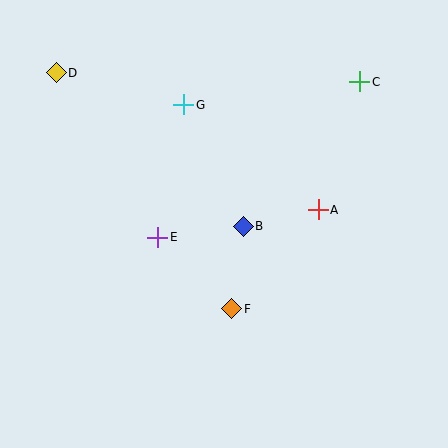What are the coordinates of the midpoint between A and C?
The midpoint between A and C is at (339, 146).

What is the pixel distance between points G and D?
The distance between G and D is 131 pixels.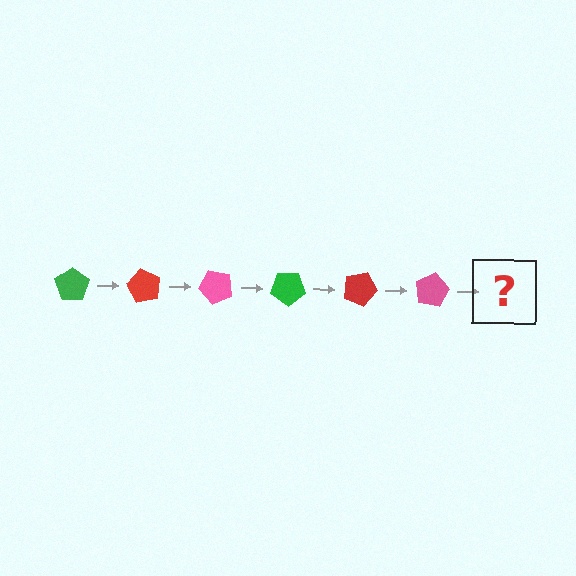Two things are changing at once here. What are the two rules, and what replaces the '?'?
The two rules are that it rotates 60 degrees each step and the color cycles through green, red, and pink. The '?' should be a green pentagon, rotated 360 degrees from the start.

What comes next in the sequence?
The next element should be a green pentagon, rotated 360 degrees from the start.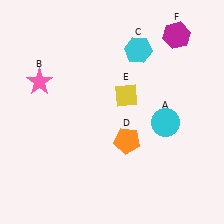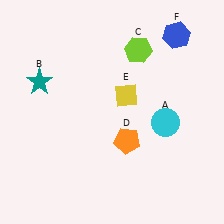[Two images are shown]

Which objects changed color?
B changed from pink to teal. C changed from cyan to lime. F changed from magenta to blue.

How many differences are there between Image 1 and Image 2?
There are 3 differences between the two images.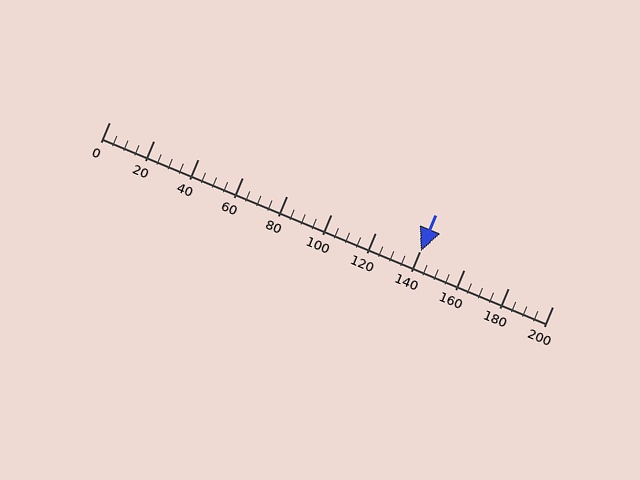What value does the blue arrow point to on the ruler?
The blue arrow points to approximately 141.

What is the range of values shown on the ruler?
The ruler shows values from 0 to 200.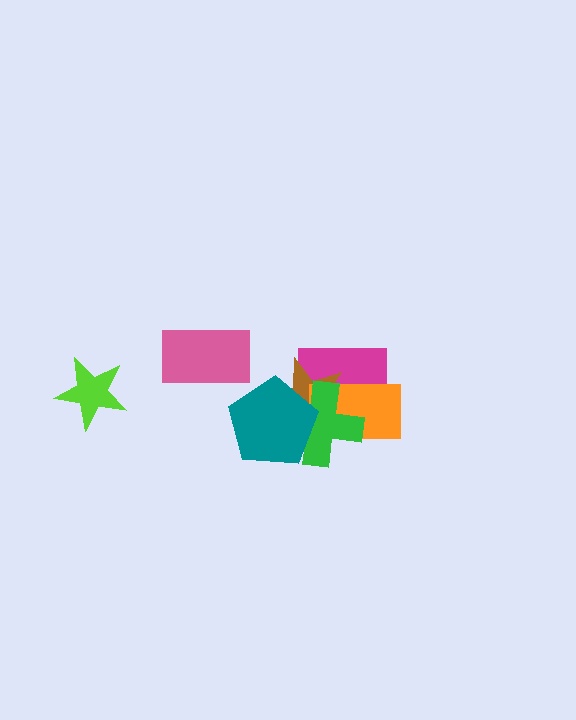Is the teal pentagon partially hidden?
No, no other shape covers it.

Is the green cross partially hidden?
Yes, it is partially covered by another shape.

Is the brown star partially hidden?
Yes, it is partially covered by another shape.